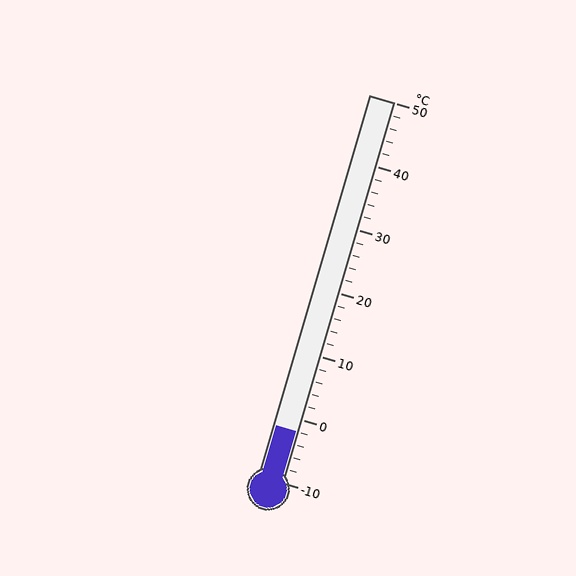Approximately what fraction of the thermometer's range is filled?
The thermometer is filled to approximately 15% of its range.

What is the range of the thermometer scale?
The thermometer scale ranges from -10°C to 50°C.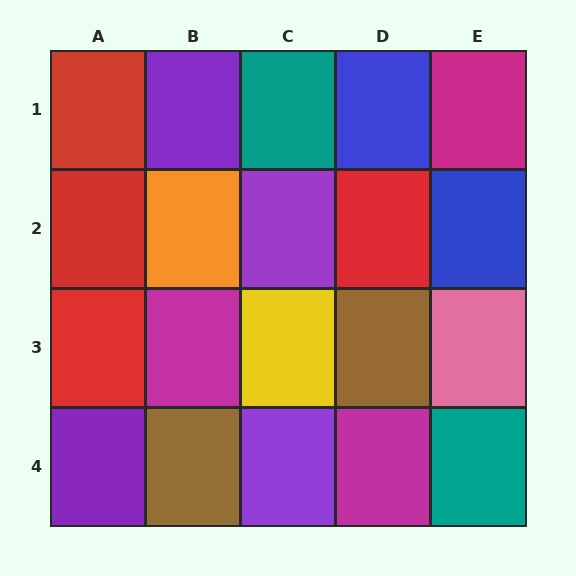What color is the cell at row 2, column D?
Red.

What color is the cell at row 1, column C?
Teal.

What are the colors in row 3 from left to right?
Red, magenta, yellow, brown, pink.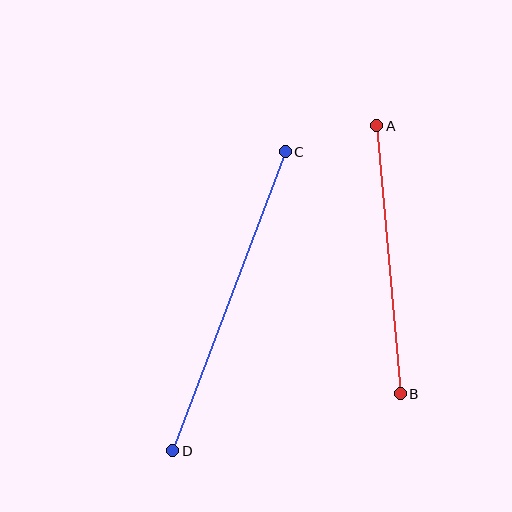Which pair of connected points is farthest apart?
Points C and D are farthest apart.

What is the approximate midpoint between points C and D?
The midpoint is at approximately (229, 301) pixels.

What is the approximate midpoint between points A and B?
The midpoint is at approximately (389, 260) pixels.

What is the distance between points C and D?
The distance is approximately 320 pixels.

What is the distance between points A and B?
The distance is approximately 269 pixels.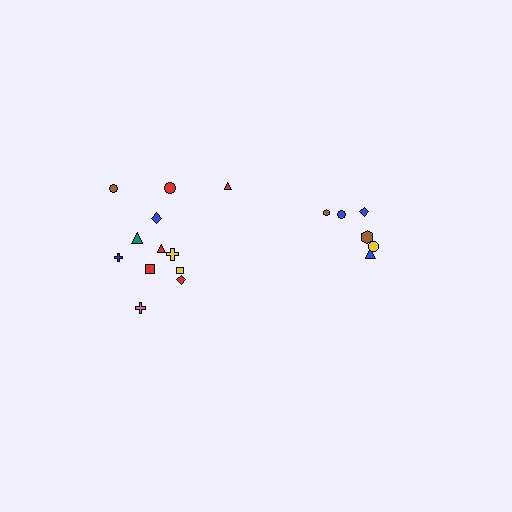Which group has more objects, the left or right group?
The left group.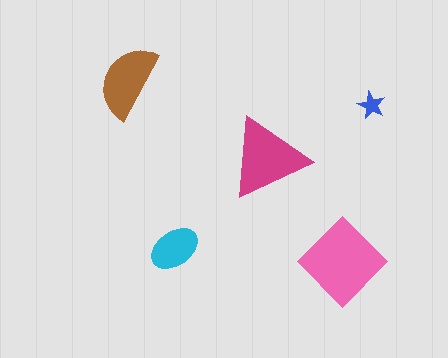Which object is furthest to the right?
The blue star is rightmost.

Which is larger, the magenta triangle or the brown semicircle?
The magenta triangle.